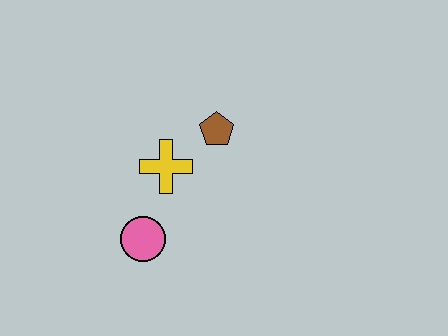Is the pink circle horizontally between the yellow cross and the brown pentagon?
No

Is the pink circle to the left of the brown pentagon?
Yes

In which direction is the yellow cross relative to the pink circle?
The yellow cross is above the pink circle.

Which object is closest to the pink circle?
The yellow cross is closest to the pink circle.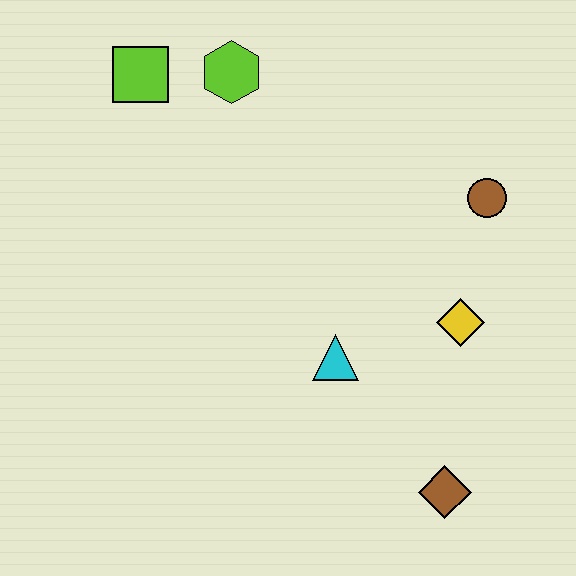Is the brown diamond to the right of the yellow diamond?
No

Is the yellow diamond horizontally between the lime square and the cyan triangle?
No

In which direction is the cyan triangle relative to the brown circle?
The cyan triangle is below the brown circle.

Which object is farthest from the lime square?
The brown diamond is farthest from the lime square.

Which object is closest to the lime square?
The lime hexagon is closest to the lime square.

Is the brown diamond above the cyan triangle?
No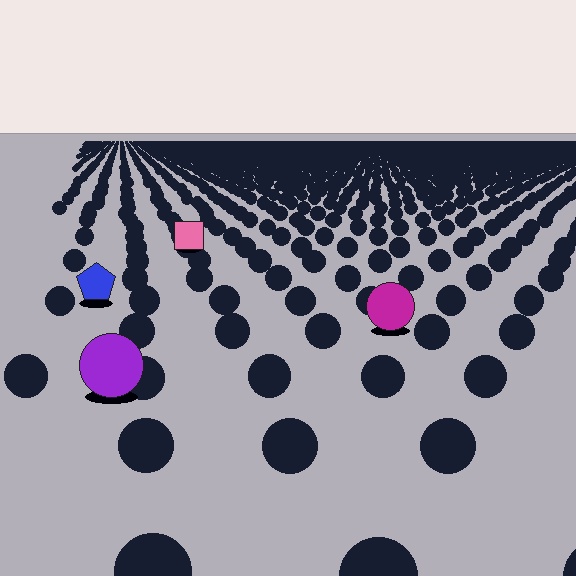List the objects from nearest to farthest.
From nearest to farthest: the purple circle, the magenta circle, the blue pentagon, the pink square.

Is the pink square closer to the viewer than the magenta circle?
No. The magenta circle is closer — you can tell from the texture gradient: the ground texture is coarser near it.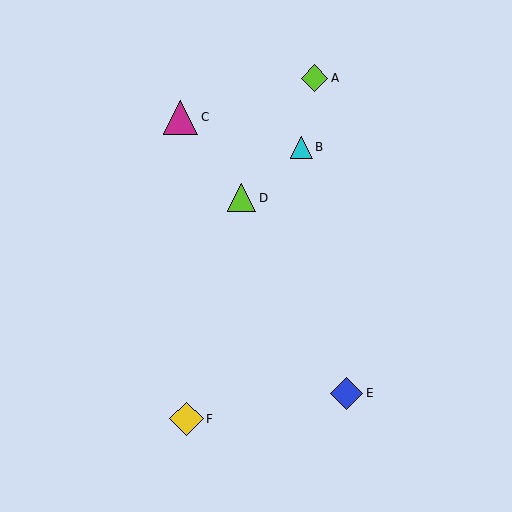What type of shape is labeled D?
Shape D is a lime triangle.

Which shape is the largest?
The magenta triangle (labeled C) is the largest.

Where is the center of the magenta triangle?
The center of the magenta triangle is at (181, 117).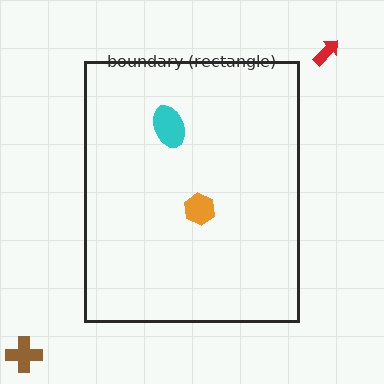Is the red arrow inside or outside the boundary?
Outside.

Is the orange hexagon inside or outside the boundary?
Inside.